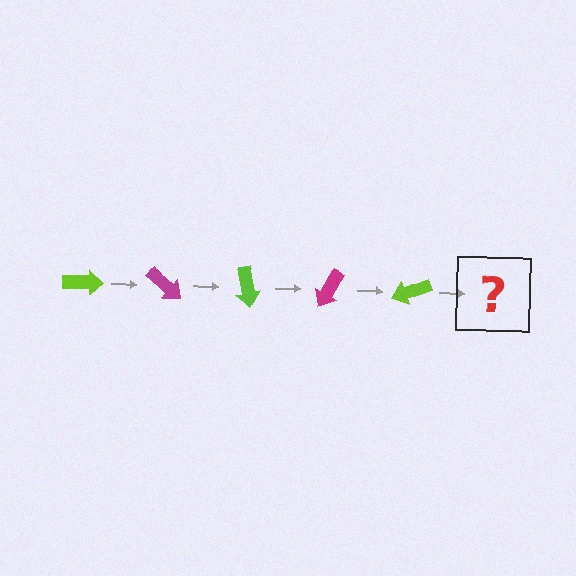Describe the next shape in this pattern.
It should be a magenta arrow, rotated 200 degrees from the start.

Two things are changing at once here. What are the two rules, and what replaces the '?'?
The two rules are that it rotates 40 degrees each step and the color cycles through lime and magenta. The '?' should be a magenta arrow, rotated 200 degrees from the start.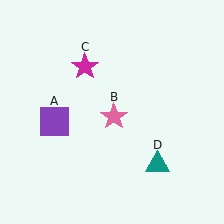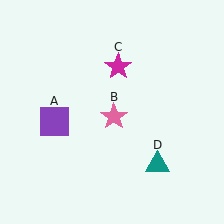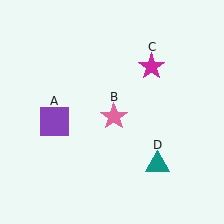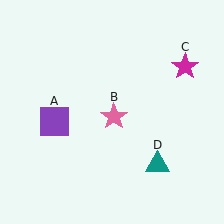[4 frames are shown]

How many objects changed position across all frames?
1 object changed position: magenta star (object C).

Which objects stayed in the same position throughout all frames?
Purple square (object A) and pink star (object B) and teal triangle (object D) remained stationary.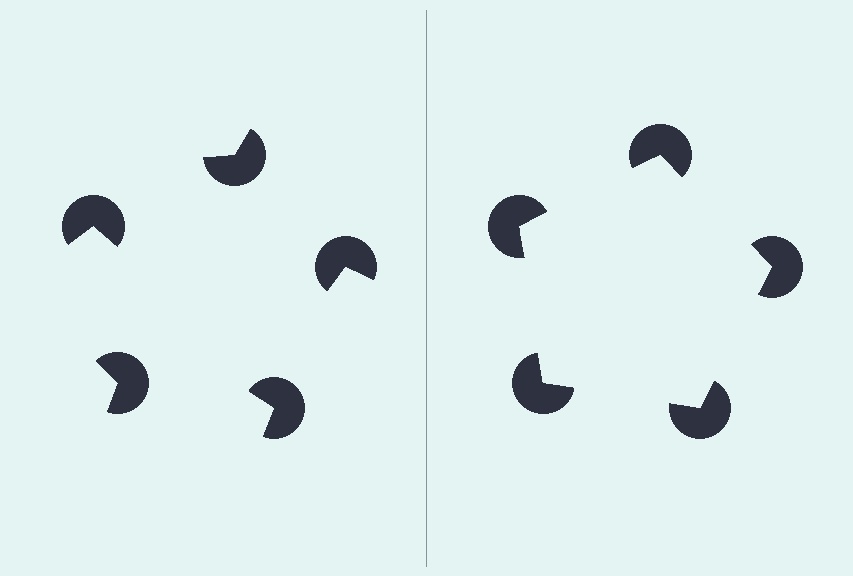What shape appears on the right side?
An illusory pentagon.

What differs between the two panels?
The pac-man discs are positioned identically on both sides; only the wedge orientations differ. On the right they align to a pentagon; on the left they are misaligned.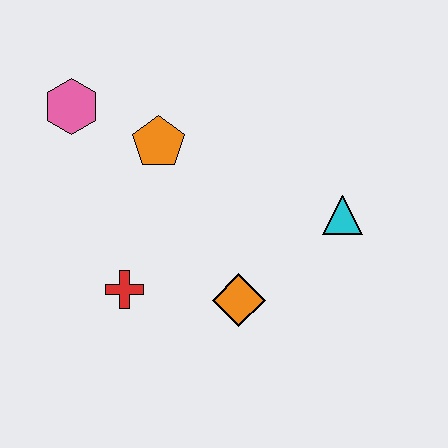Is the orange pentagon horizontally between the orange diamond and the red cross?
Yes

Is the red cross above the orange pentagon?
No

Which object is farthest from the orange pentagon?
The cyan triangle is farthest from the orange pentagon.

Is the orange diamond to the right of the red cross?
Yes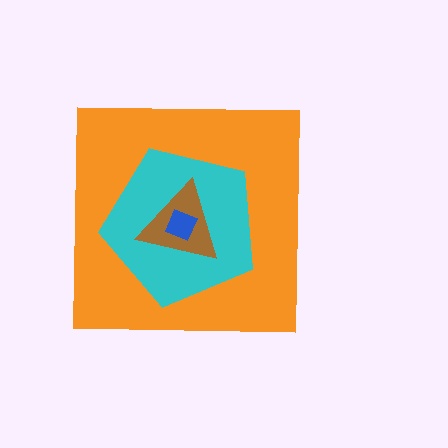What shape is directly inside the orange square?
The cyan pentagon.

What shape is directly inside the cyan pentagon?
The brown triangle.